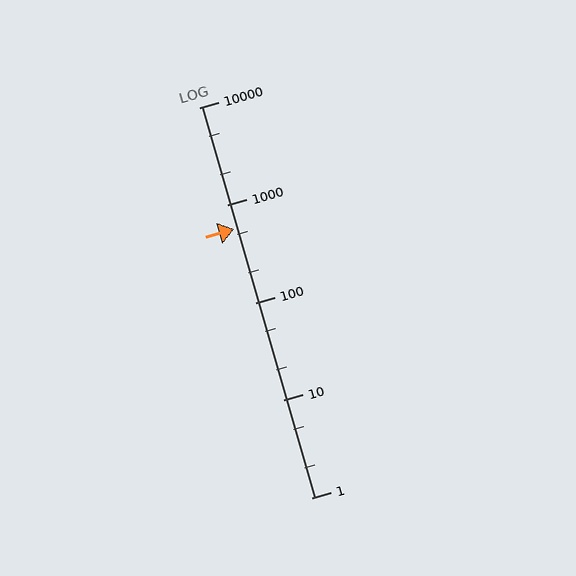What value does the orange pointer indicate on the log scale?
The pointer indicates approximately 570.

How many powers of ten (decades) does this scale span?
The scale spans 4 decades, from 1 to 10000.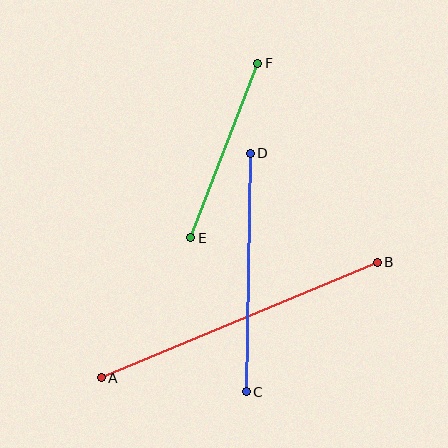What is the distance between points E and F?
The distance is approximately 187 pixels.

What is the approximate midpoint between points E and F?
The midpoint is at approximately (224, 150) pixels.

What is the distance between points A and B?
The distance is approximately 299 pixels.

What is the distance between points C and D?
The distance is approximately 239 pixels.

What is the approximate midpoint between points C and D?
The midpoint is at approximately (248, 273) pixels.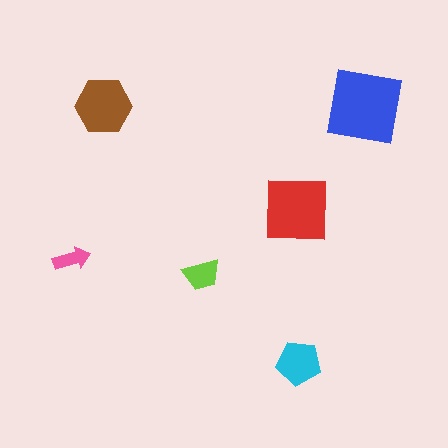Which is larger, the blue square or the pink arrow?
The blue square.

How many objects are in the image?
There are 6 objects in the image.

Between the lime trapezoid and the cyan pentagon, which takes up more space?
The cyan pentagon.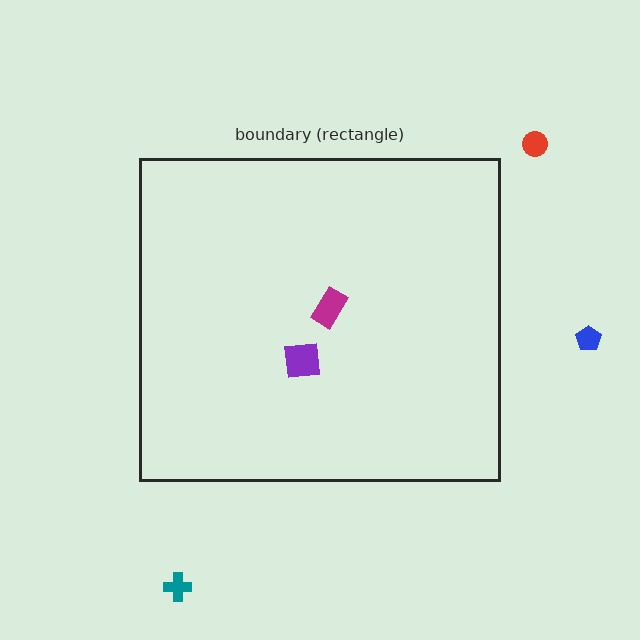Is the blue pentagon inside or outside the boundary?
Outside.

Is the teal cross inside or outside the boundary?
Outside.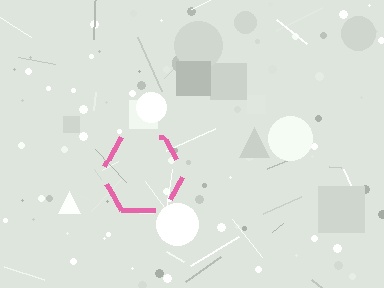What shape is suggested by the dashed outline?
The dashed outline suggests a hexagon.